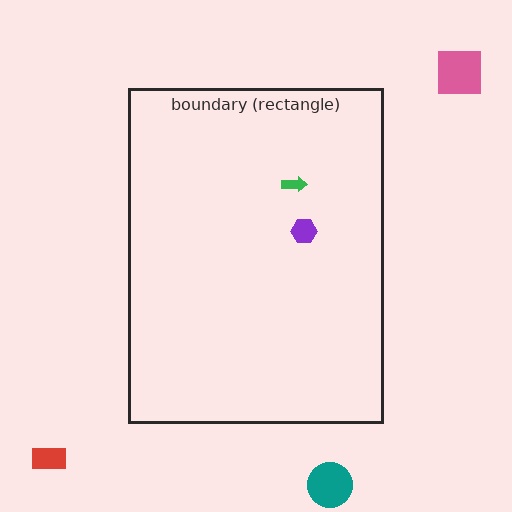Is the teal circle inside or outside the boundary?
Outside.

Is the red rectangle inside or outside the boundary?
Outside.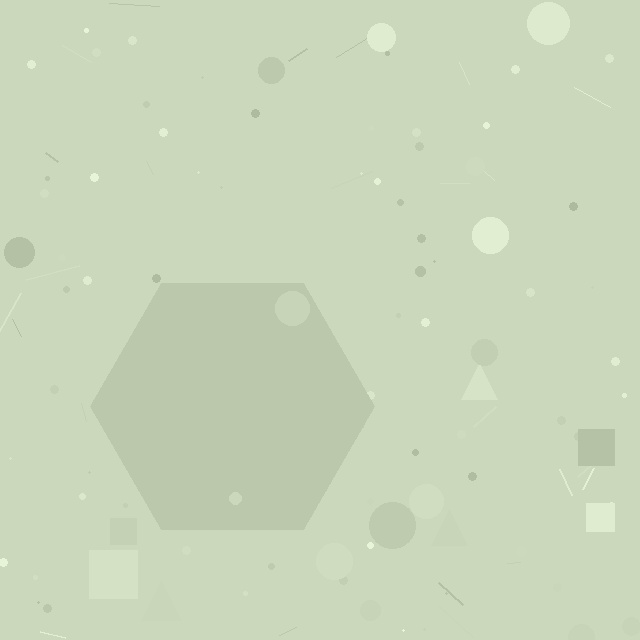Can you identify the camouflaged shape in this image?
The camouflaged shape is a hexagon.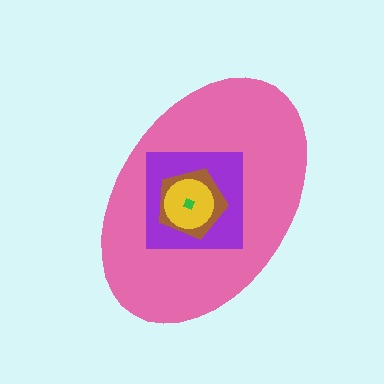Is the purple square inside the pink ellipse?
Yes.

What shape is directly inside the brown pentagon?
The yellow circle.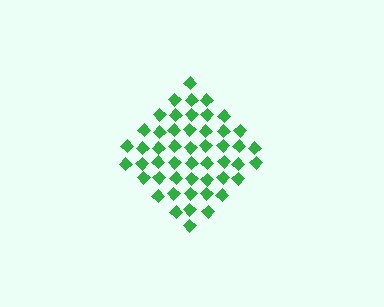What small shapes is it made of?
It is made of small diamonds.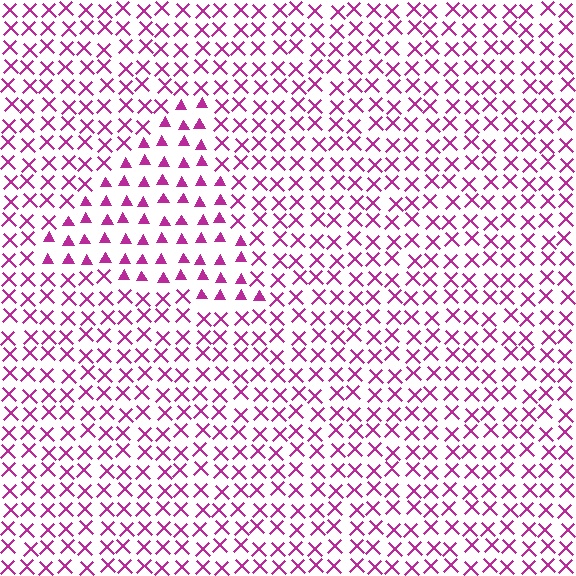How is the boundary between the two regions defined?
The boundary is defined by a change in element shape: triangles inside vs. X marks outside. All elements share the same color and spacing.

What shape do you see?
I see a triangle.